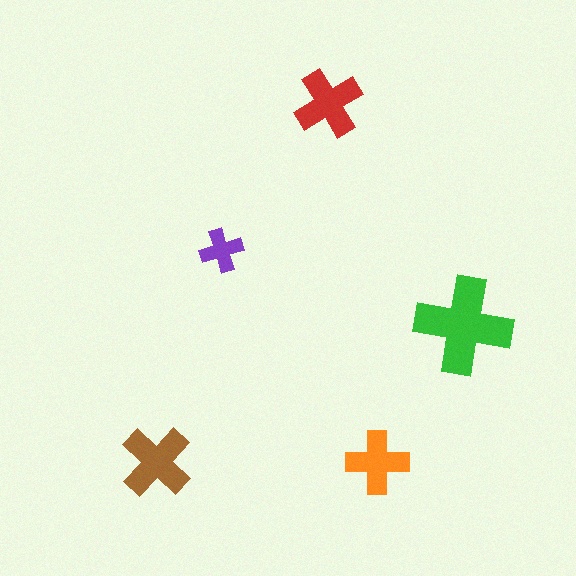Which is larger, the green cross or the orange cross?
The green one.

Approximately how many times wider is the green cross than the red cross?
About 1.5 times wider.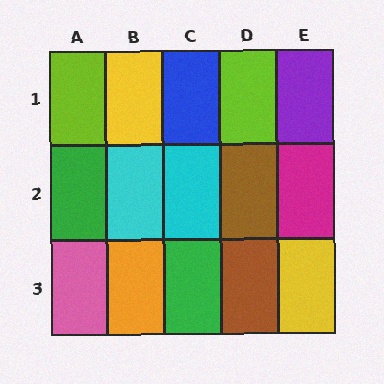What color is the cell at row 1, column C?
Blue.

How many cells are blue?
1 cell is blue.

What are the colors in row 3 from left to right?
Pink, orange, green, brown, yellow.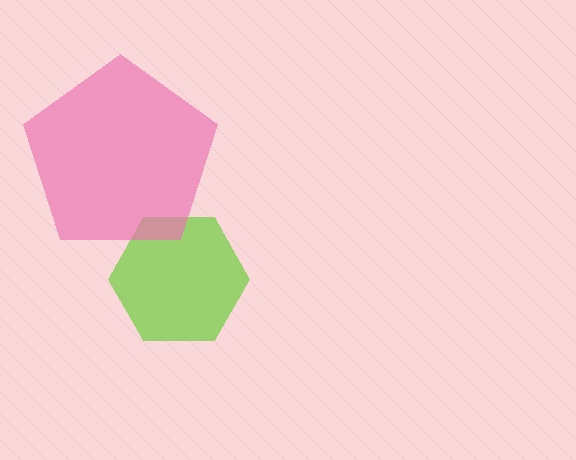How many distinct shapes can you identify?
There are 2 distinct shapes: a lime hexagon, a pink pentagon.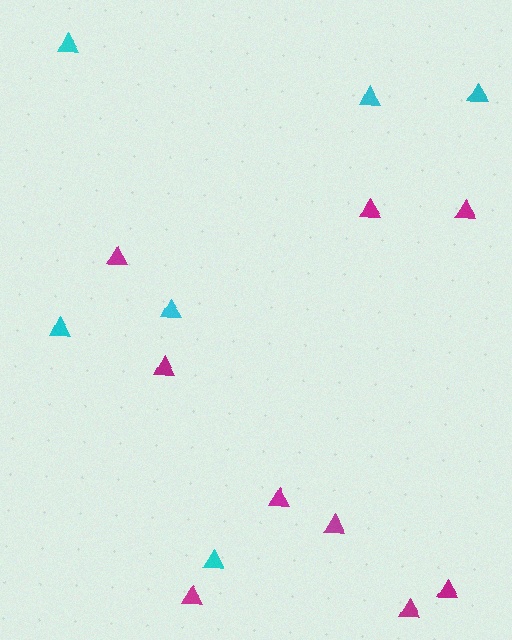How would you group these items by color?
There are 2 groups: one group of magenta triangles (9) and one group of cyan triangles (6).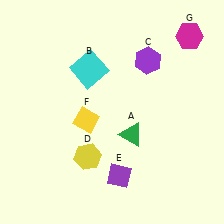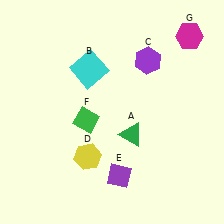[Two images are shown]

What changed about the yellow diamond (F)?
In Image 1, F is yellow. In Image 2, it changed to green.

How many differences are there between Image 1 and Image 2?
There is 1 difference between the two images.